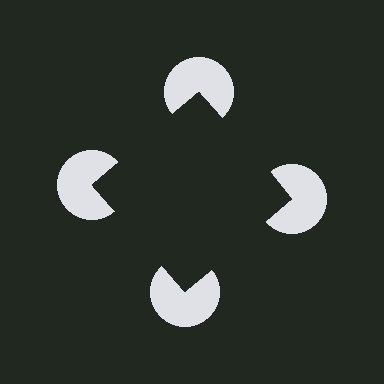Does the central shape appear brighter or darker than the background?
It typically appears slightly darker than the background, even though no actual brightness change is drawn.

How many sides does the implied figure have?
4 sides.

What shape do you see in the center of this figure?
An illusory square — its edges are inferred from the aligned wedge cuts in the pac-man discs, not physically drawn.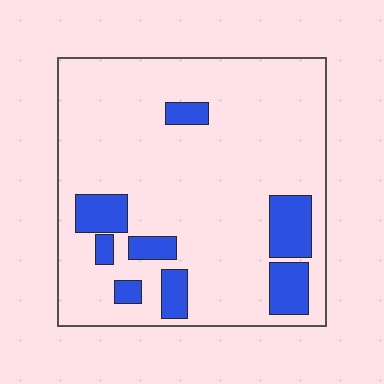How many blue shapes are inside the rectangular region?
8.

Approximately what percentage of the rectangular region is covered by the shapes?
Approximately 15%.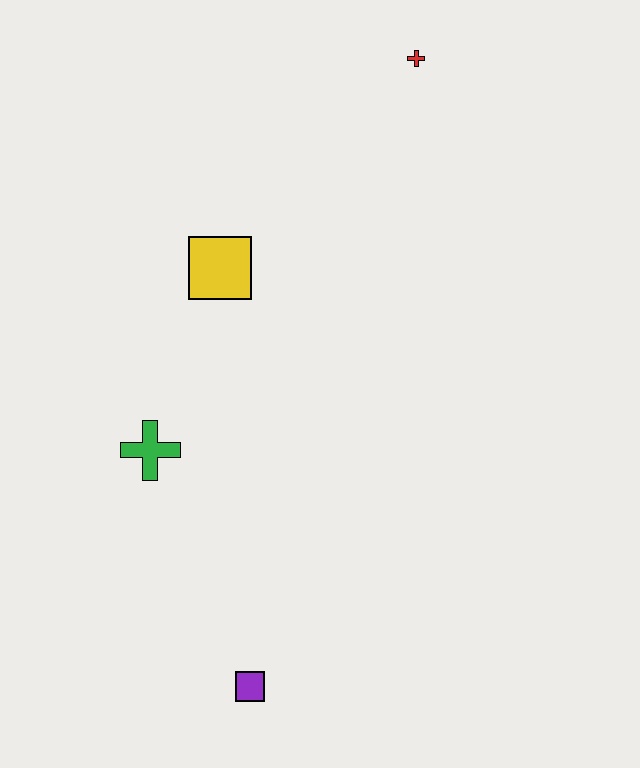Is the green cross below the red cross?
Yes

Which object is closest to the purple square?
The green cross is closest to the purple square.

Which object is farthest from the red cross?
The purple square is farthest from the red cross.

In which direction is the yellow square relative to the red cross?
The yellow square is below the red cross.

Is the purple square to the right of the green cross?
Yes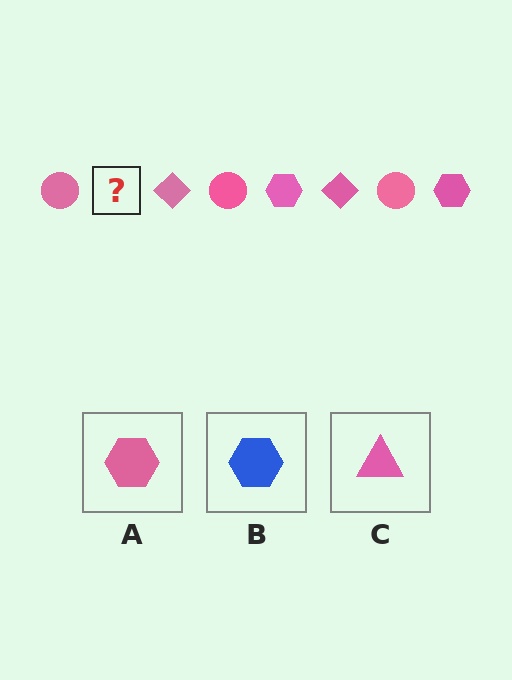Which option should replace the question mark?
Option A.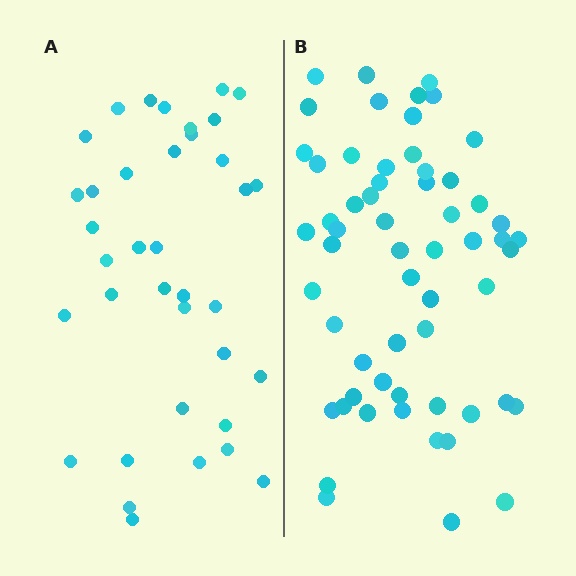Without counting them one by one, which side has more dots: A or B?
Region B (the right region) has more dots.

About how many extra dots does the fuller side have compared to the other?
Region B has approximately 20 more dots than region A.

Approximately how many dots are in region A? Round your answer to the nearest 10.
About 40 dots. (The exact count is 37, which rounds to 40.)